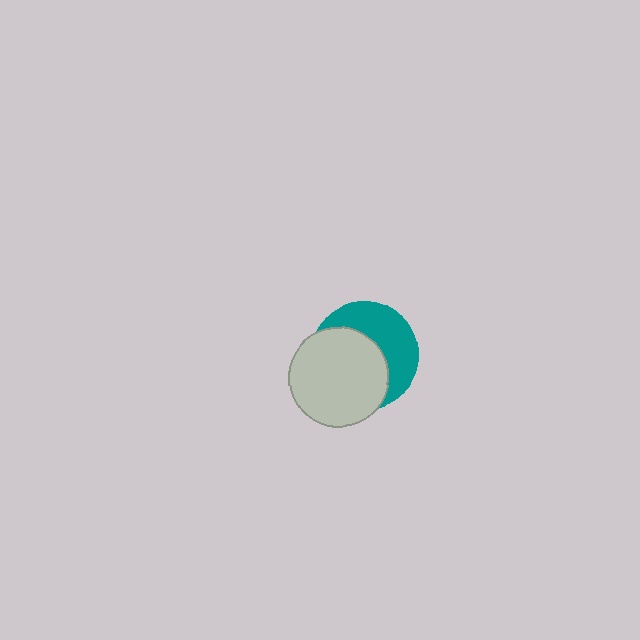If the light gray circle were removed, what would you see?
You would see the complete teal circle.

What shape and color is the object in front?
The object in front is a light gray circle.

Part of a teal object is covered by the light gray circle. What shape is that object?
It is a circle.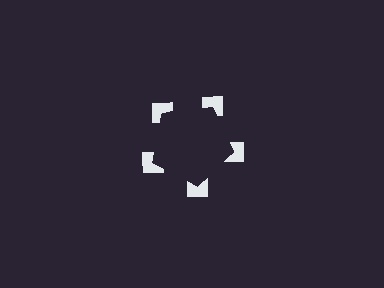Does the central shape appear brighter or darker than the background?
It typically appears slightly darker than the background, even though no actual brightness change is drawn.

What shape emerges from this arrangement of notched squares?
An illusory pentagon — its edges are inferred from the aligned wedge cuts in the notched squares, not physically drawn.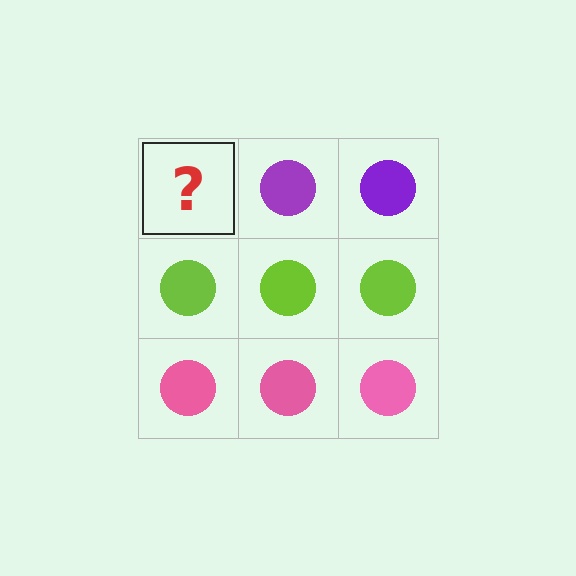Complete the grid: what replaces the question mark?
The question mark should be replaced with a purple circle.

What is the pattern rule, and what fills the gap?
The rule is that each row has a consistent color. The gap should be filled with a purple circle.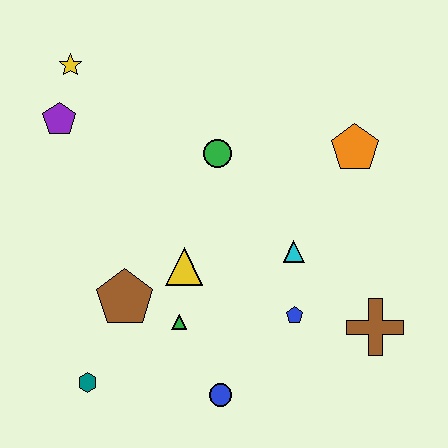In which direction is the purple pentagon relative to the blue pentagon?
The purple pentagon is to the left of the blue pentagon.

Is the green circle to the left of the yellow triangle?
No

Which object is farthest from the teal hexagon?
The orange pentagon is farthest from the teal hexagon.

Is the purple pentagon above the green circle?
Yes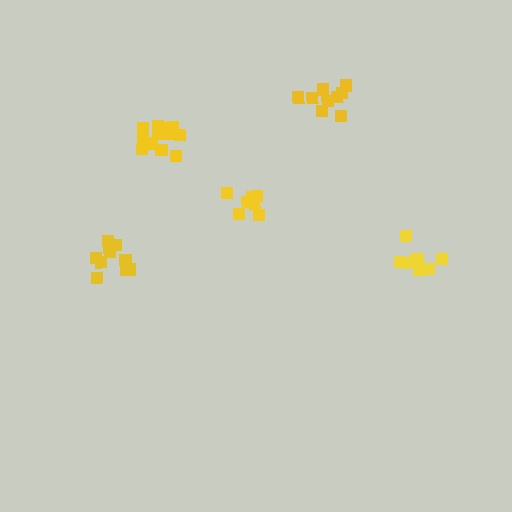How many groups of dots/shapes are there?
There are 5 groups.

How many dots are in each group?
Group 1: 10 dots, Group 2: 13 dots, Group 3: 7 dots, Group 4: 9 dots, Group 5: 8 dots (47 total).